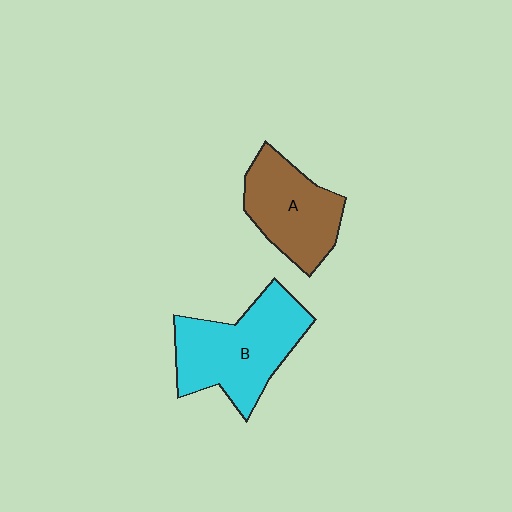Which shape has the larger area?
Shape B (cyan).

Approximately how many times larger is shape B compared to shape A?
Approximately 1.3 times.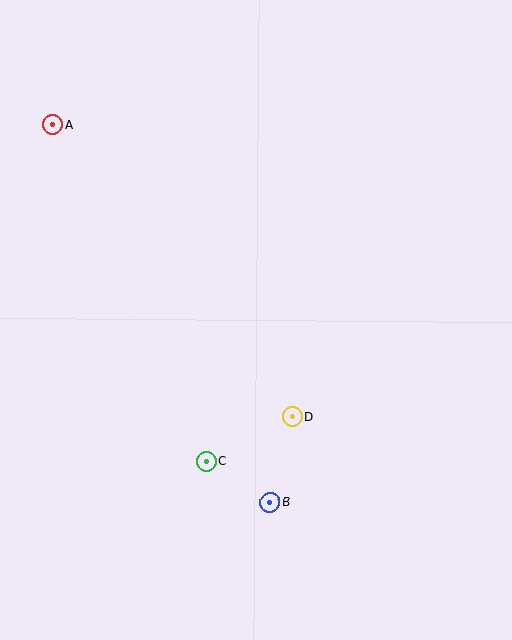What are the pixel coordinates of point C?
Point C is at (206, 461).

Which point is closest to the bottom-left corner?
Point C is closest to the bottom-left corner.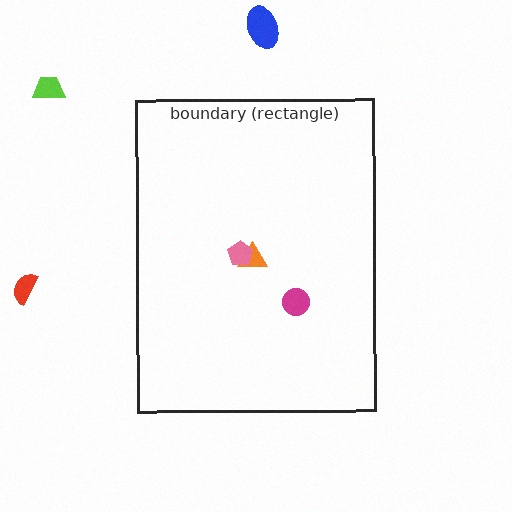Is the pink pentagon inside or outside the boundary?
Inside.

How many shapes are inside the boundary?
3 inside, 3 outside.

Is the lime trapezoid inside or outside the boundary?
Outside.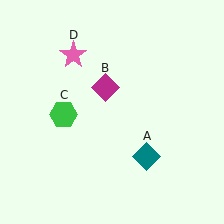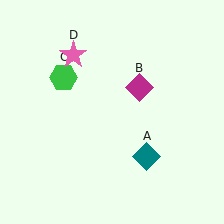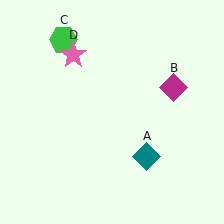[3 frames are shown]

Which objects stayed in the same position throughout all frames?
Teal diamond (object A) and pink star (object D) remained stationary.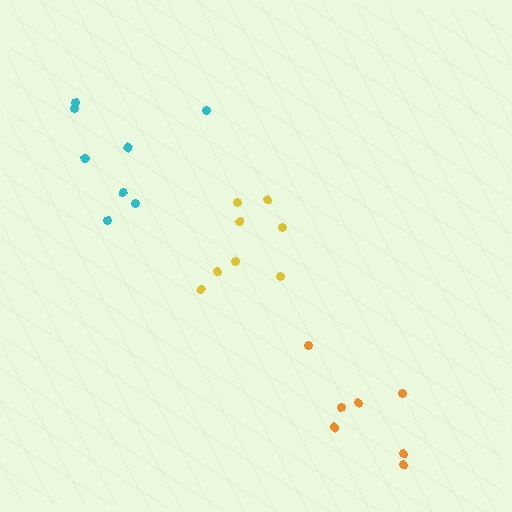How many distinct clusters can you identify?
There are 3 distinct clusters.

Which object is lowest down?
The orange cluster is bottommost.